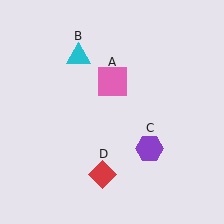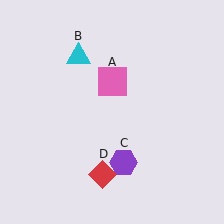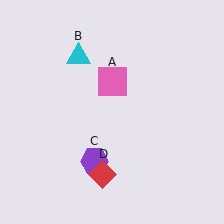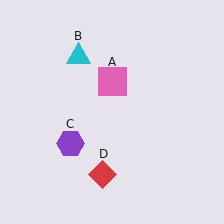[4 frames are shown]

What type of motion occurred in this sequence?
The purple hexagon (object C) rotated clockwise around the center of the scene.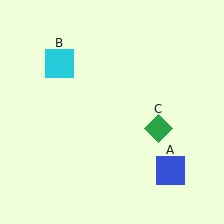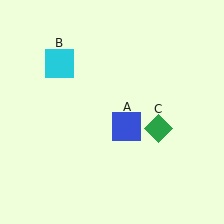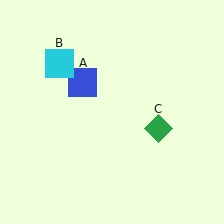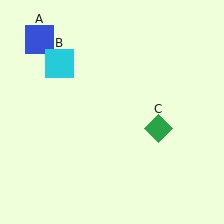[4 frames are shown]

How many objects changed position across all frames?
1 object changed position: blue square (object A).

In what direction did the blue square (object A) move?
The blue square (object A) moved up and to the left.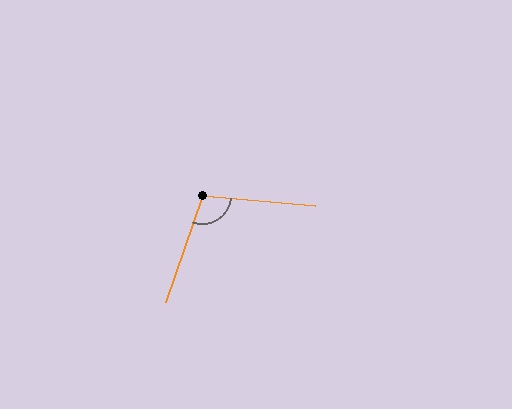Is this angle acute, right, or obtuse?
It is obtuse.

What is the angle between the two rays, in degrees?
Approximately 104 degrees.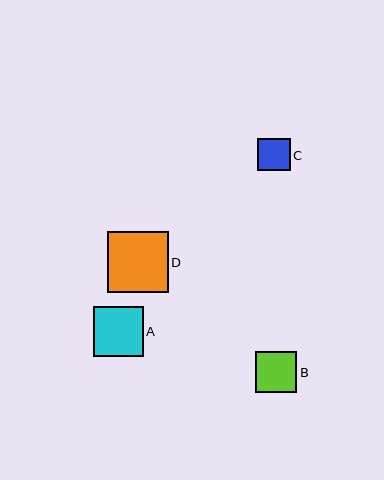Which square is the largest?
Square D is the largest with a size of approximately 61 pixels.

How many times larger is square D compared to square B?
Square D is approximately 1.5 times the size of square B.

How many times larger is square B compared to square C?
Square B is approximately 1.2 times the size of square C.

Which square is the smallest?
Square C is the smallest with a size of approximately 33 pixels.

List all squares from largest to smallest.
From largest to smallest: D, A, B, C.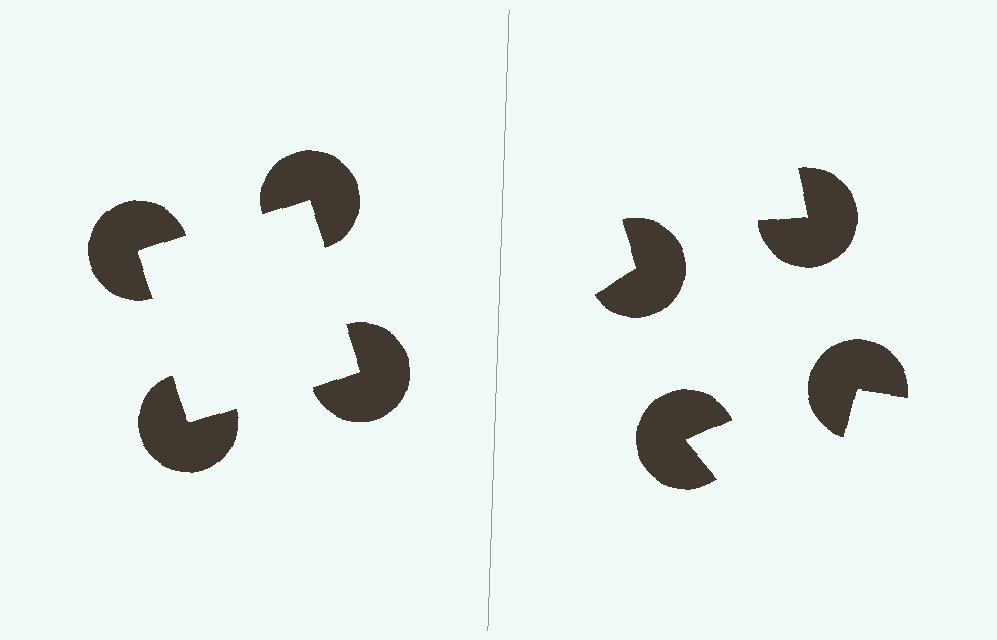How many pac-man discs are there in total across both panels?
8 — 4 on each side.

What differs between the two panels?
The pac-man discs are positioned identically on both sides; only the wedge orientations differ. On the left they align to a square; on the right they are misaligned.